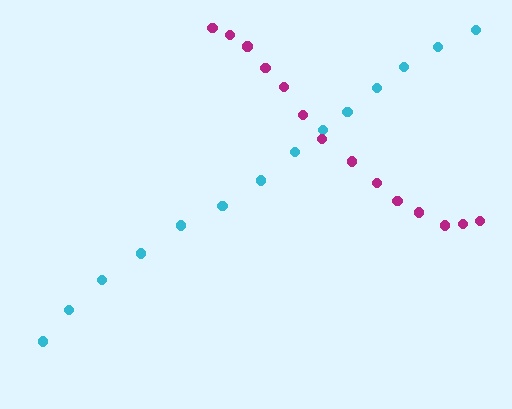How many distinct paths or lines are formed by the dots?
There are 2 distinct paths.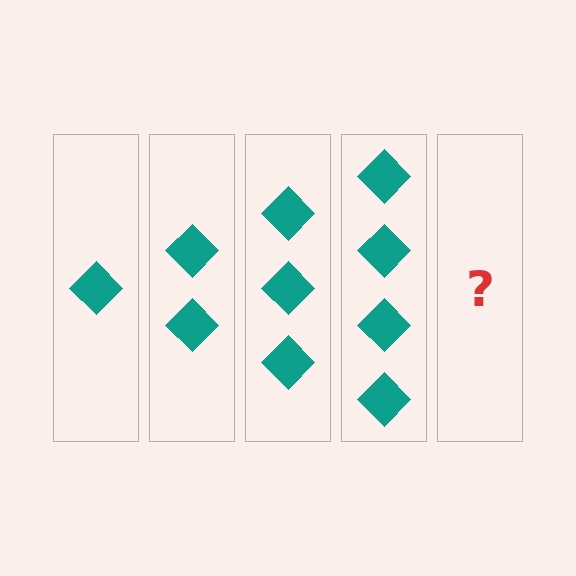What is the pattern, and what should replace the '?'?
The pattern is that each step adds one more diamond. The '?' should be 5 diamonds.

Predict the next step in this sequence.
The next step is 5 diamonds.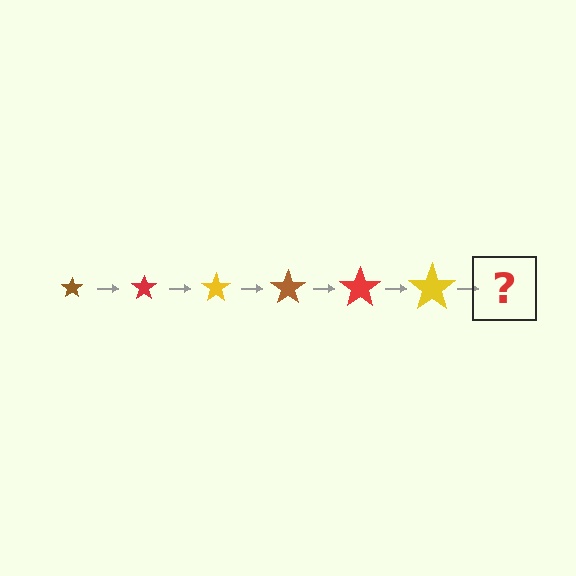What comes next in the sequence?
The next element should be a brown star, larger than the previous one.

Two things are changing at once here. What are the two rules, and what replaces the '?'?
The two rules are that the star grows larger each step and the color cycles through brown, red, and yellow. The '?' should be a brown star, larger than the previous one.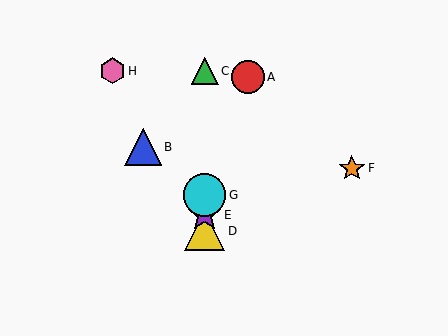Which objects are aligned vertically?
Objects C, D, E, G are aligned vertically.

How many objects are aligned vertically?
4 objects (C, D, E, G) are aligned vertically.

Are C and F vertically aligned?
No, C is at x≈205 and F is at x≈352.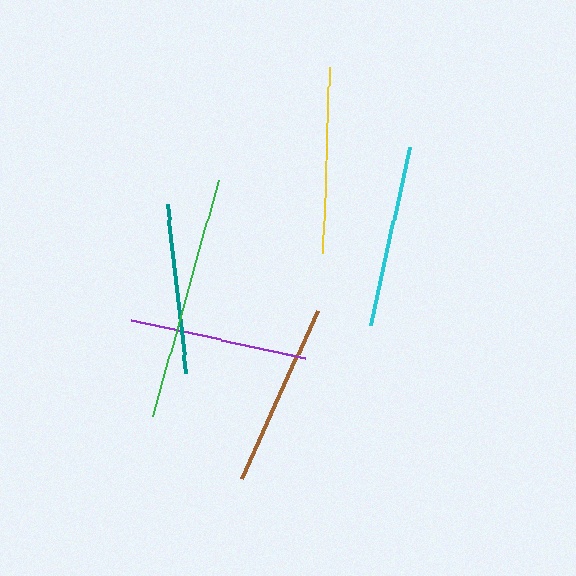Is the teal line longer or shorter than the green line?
The green line is longer than the teal line.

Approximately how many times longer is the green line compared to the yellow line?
The green line is approximately 1.3 times the length of the yellow line.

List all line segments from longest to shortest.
From longest to shortest: green, yellow, brown, cyan, purple, teal.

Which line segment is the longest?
The green line is the longest at approximately 244 pixels.